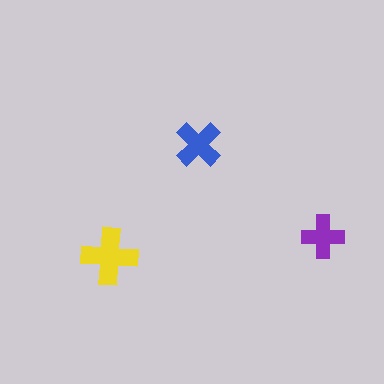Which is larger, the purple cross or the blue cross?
The blue one.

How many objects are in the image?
There are 3 objects in the image.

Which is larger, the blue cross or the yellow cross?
The yellow one.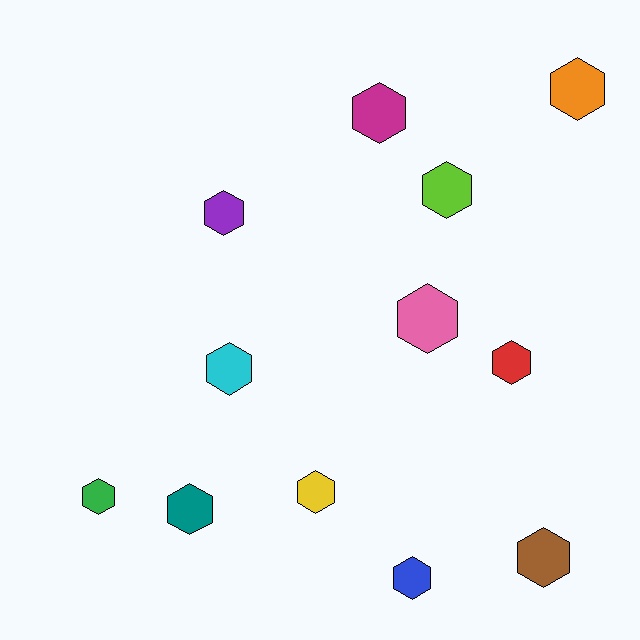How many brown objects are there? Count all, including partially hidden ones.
There is 1 brown object.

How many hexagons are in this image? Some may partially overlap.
There are 12 hexagons.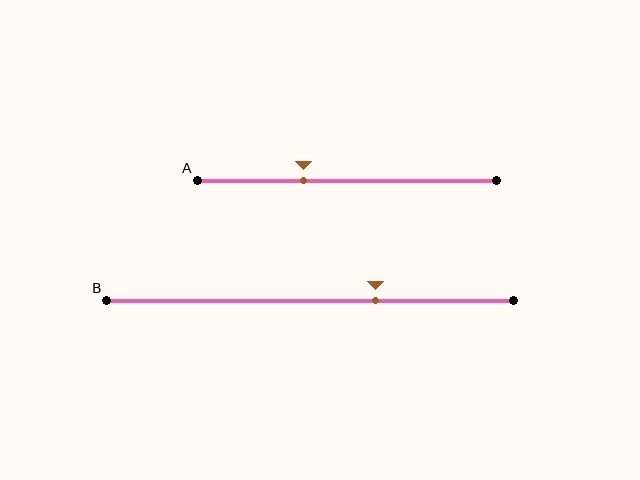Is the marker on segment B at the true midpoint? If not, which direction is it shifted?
No, the marker on segment B is shifted to the right by about 16% of the segment length.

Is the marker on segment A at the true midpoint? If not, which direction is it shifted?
No, the marker on segment A is shifted to the left by about 14% of the segment length.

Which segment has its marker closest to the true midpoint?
Segment A has its marker closest to the true midpoint.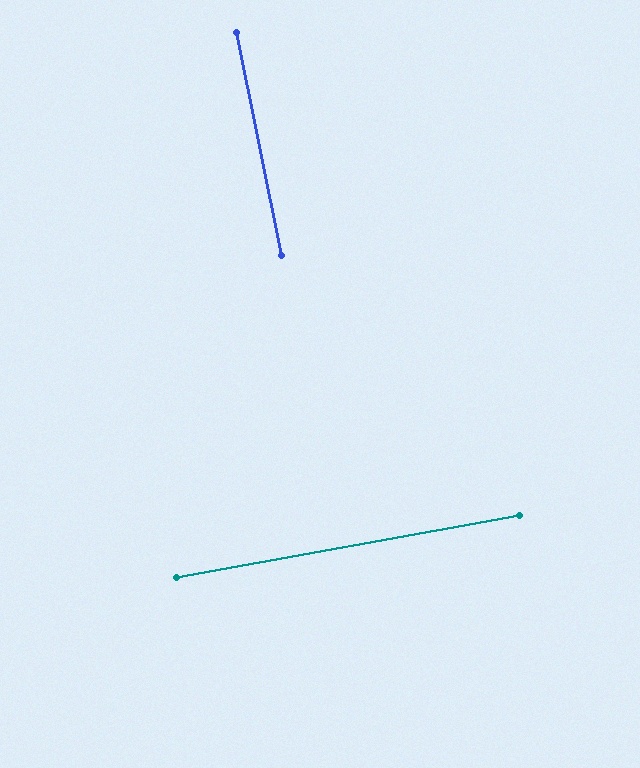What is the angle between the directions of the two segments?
Approximately 89 degrees.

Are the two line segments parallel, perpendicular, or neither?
Perpendicular — they meet at approximately 89°.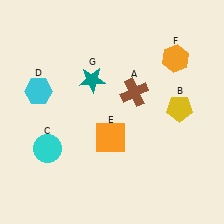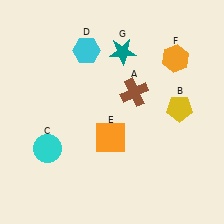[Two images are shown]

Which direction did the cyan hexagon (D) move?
The cyan hexagon (D) moved right.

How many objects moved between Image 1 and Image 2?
2 objects moved between the two images.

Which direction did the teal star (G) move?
The teal star (G) moved right.